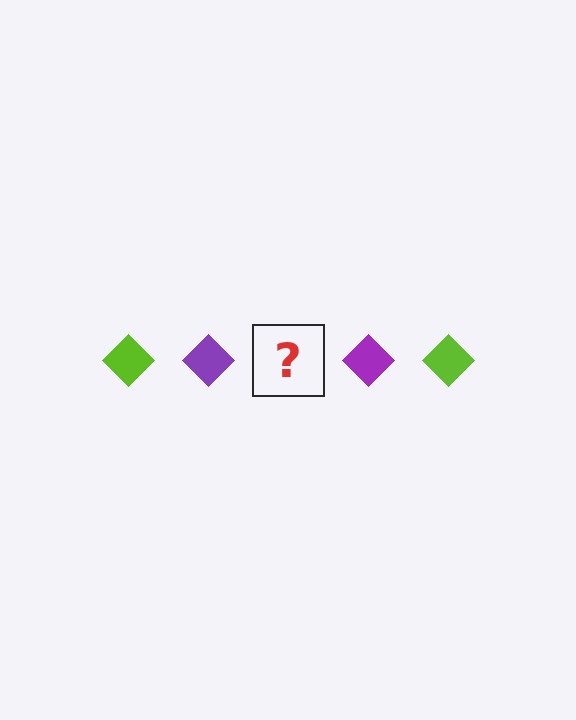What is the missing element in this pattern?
The missing element is a lime diamond.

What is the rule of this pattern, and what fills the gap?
The rule is that the pattern cycles through lime, purple diamonds. The gap should be filled with a lime diamond.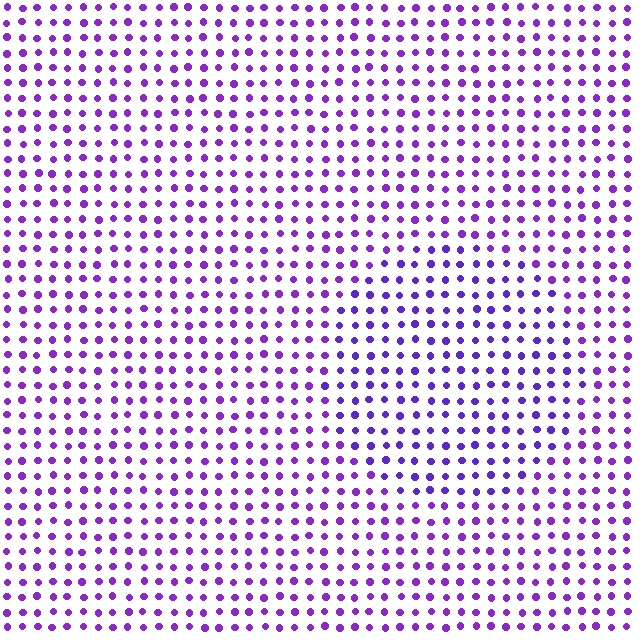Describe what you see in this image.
The image is filled with small purple elements in a uniform arrangement. A circle-shaped region is visible where the elements are tinted to a slightly different hue, forming a subtle color boundary.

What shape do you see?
I see a circle.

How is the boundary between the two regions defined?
The boundary is defined purely by a slight shift in hue (about 18 degrees). Spacing, size, and orientation are identical on both sides.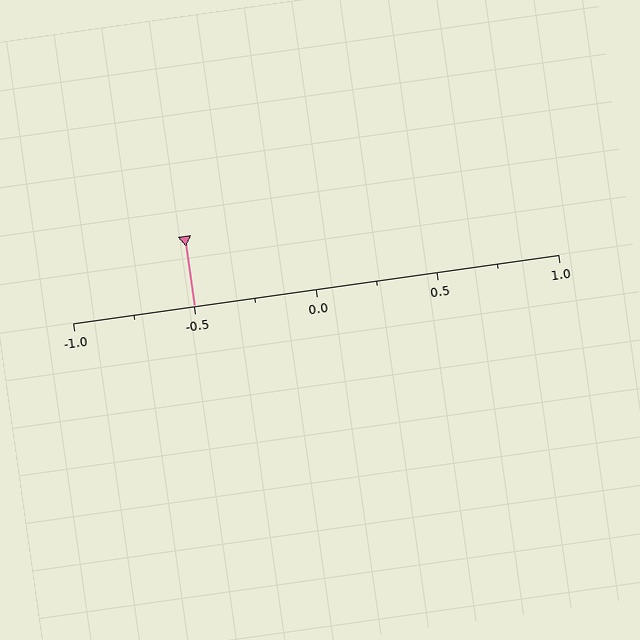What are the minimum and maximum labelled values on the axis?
The axis runs from -1.0 to 1.0.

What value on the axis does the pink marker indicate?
The marker indicates approximately -0.5.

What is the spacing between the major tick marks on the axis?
The major ticks are spaced 0.5 apart.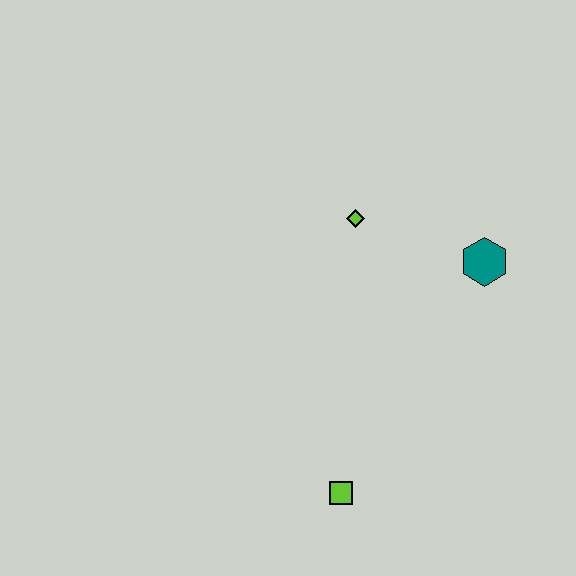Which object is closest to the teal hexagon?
The lime diamond is closest to the teal hexagon.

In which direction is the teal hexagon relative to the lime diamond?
The teal hexagon is to the right of the lime diamond.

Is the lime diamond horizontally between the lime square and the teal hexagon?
Yes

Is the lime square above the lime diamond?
No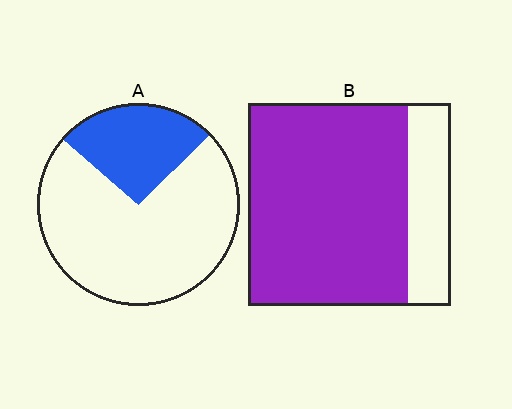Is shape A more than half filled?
No.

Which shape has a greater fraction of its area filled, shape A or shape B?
Shape B.